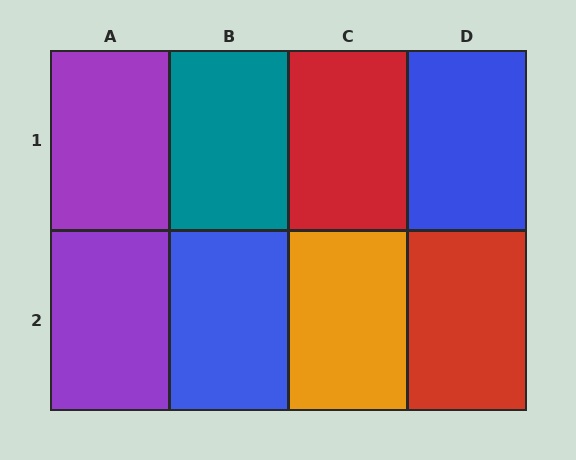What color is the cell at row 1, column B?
Teal.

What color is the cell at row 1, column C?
Red.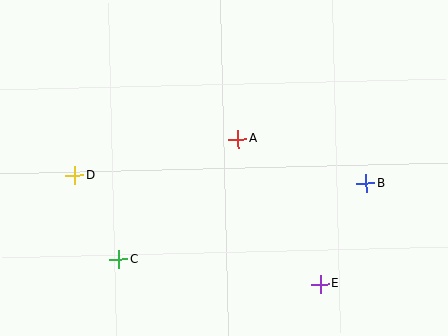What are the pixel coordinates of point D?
Point D is at (75, 176).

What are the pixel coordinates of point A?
Point A is at (238, 139).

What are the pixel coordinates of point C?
Point C is at (119, 259).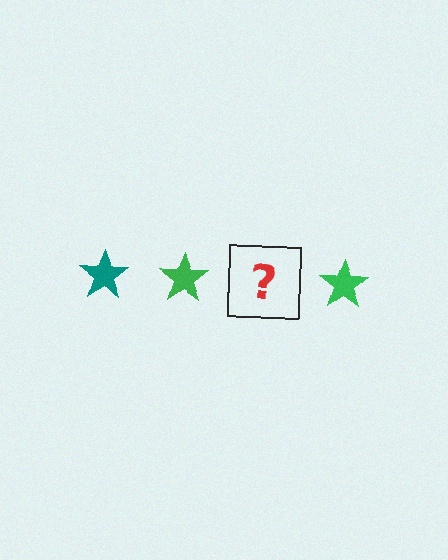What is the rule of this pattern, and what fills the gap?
The rule is that the pattern cycles through teal, green stars. The gap should be filled with a teal star.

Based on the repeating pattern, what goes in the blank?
The blank should be a teal star.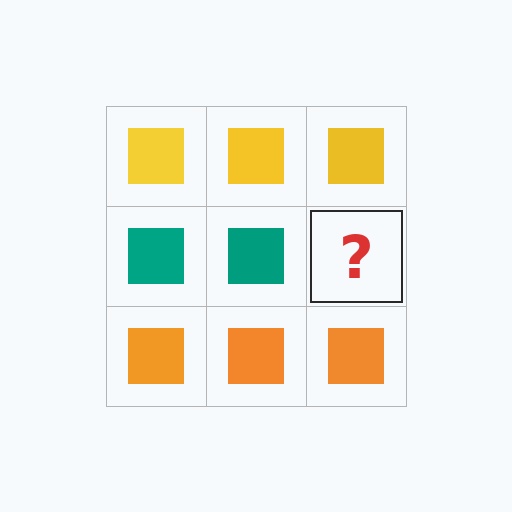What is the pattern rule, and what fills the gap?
The rule is that each row has a consistent color. The gap should be filled with a teal square.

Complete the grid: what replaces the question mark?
The question mark should be replaced with a teal square.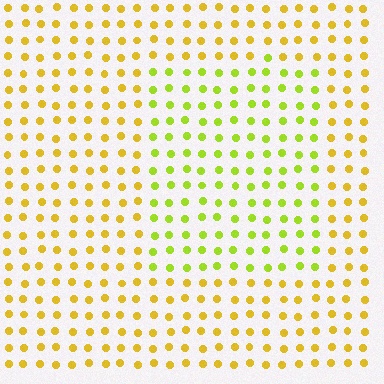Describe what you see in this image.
The image is filled with small yellow elements in a uniform arrangement. A rectangle-shaped region is visible where the elements are tinted to a slightly different hue, forming a subtle color boundary.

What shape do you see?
I see a rectangle.